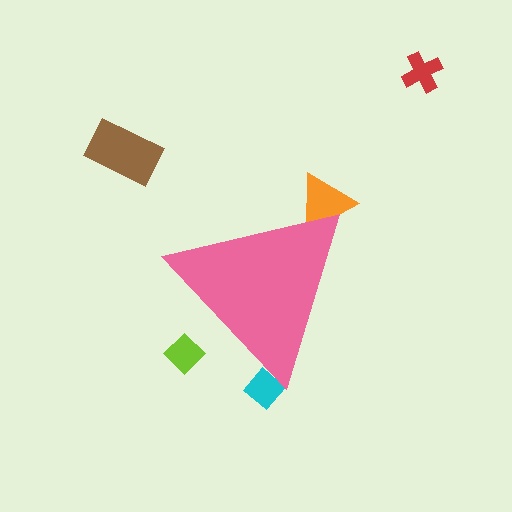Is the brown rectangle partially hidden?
No, the brown rectangle is fully visible.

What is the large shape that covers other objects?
A pink triangle.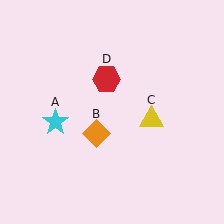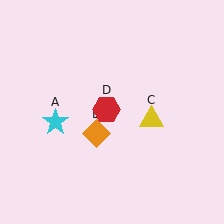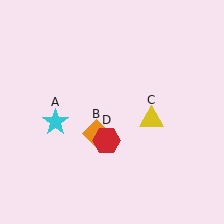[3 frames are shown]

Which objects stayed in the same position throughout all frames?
Cyan star (object A) and orange diamond (object B) and yellow triangle (object C) remained stationary.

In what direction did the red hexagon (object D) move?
The red hexagon (object D) moved down.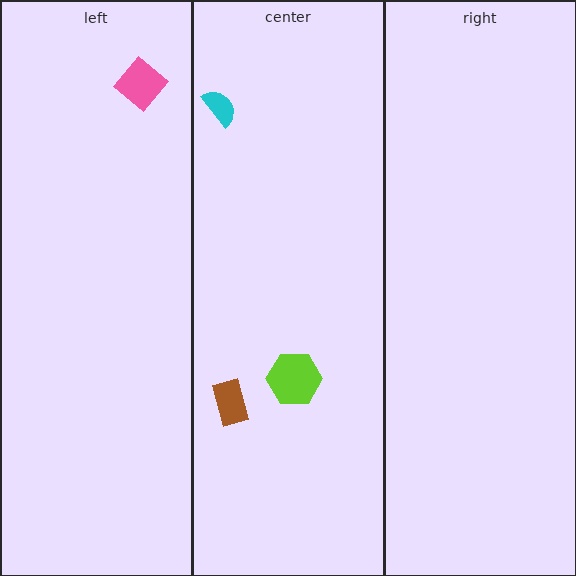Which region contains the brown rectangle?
The center region.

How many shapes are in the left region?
1.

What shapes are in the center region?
The brown rectangle, the lime hexagon, the cyan semicircle.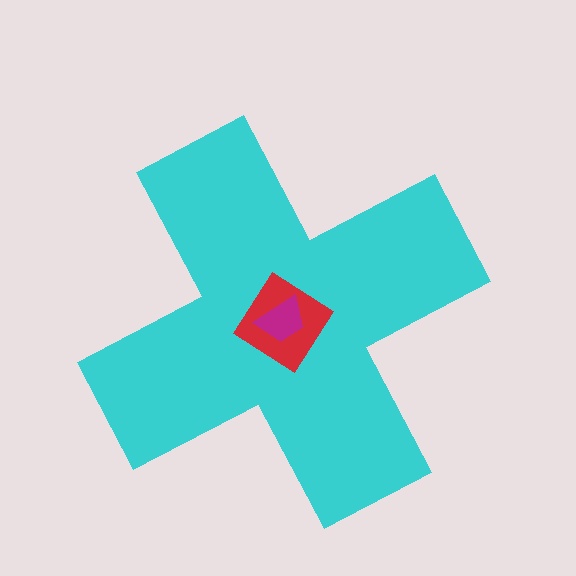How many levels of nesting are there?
3.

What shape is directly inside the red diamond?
The magenta trapezoid.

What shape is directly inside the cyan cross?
The red diamond.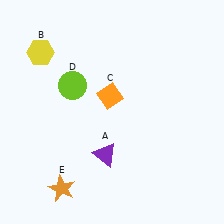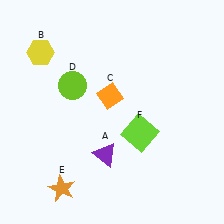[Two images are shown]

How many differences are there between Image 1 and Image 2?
There is 1 difference between the two images.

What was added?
A lime square (F) was added in Image 2.